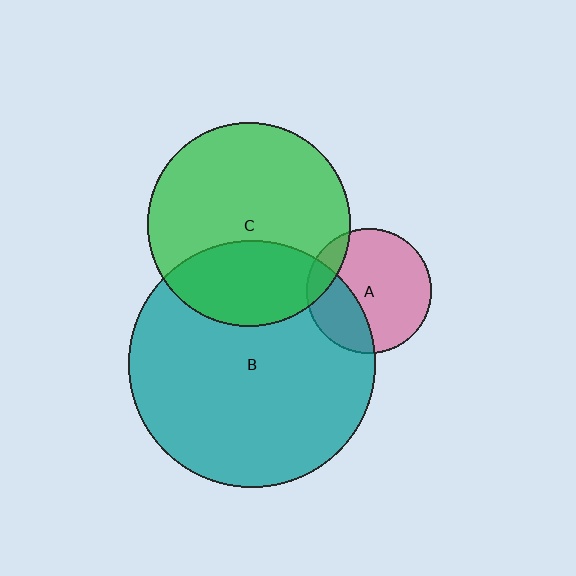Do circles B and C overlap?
Yes.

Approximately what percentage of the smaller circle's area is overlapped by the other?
Approximately 30%.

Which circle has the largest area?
Circle B (teal).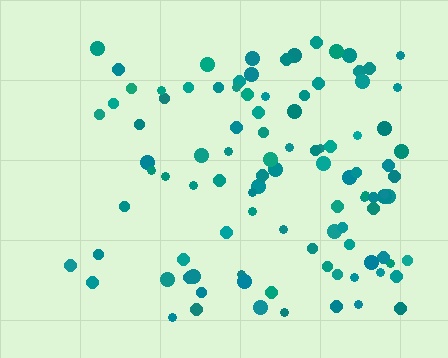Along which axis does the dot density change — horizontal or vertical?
Horizontal.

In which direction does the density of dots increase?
From left to right, with the right side densest.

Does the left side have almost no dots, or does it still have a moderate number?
Still a moderate number, just noticeably fewer than the right.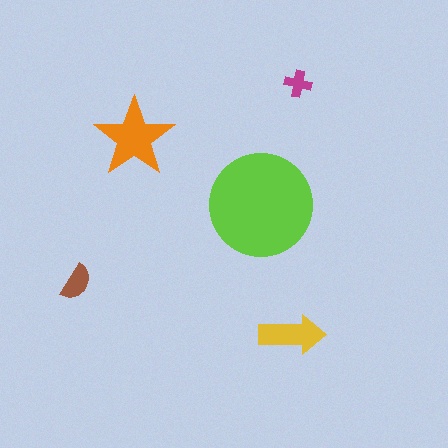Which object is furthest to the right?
The magenta cross is rightmost.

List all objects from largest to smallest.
The lime circle, the orange star, the yellow arrow, the brown semicircle, the magenta cross.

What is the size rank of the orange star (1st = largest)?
2nd.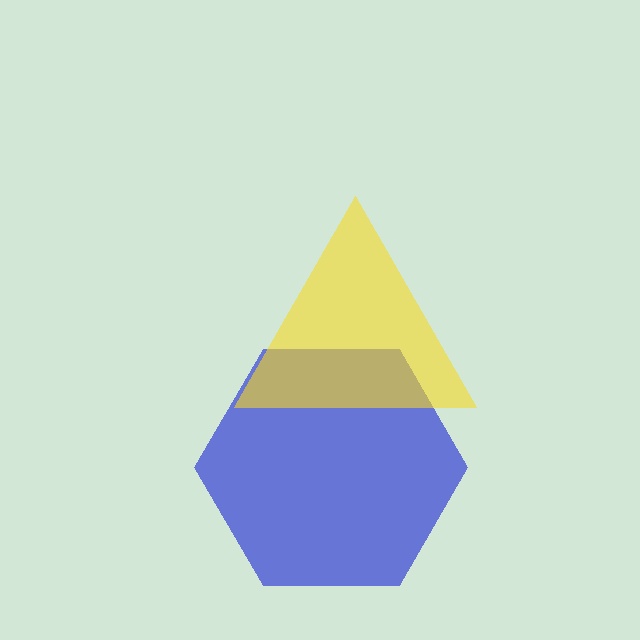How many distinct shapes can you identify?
There are 2 distinct shapes: a blue hexagon, a yellow triangle.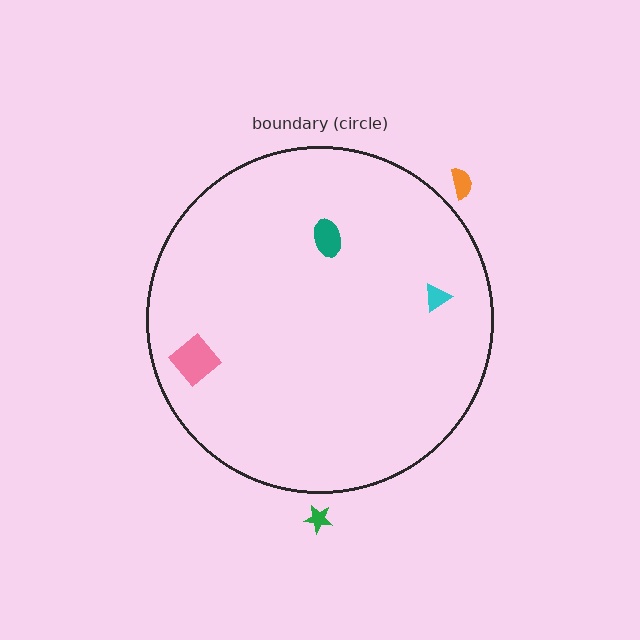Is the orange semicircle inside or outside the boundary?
Outside.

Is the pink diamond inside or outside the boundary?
Inside.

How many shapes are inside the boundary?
3 inside, 2 outside.